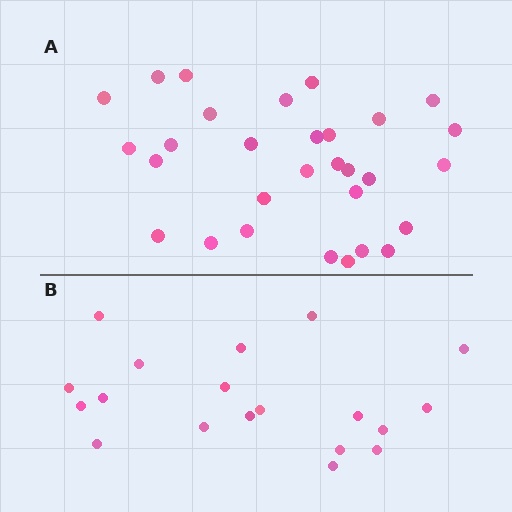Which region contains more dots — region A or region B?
Region A (the top region) has more dots.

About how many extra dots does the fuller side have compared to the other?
Region A has roughly 12 or so more dots than region B.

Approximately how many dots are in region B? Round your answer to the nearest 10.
About 20 dots. (The exact count is 19, which rounds to 20.)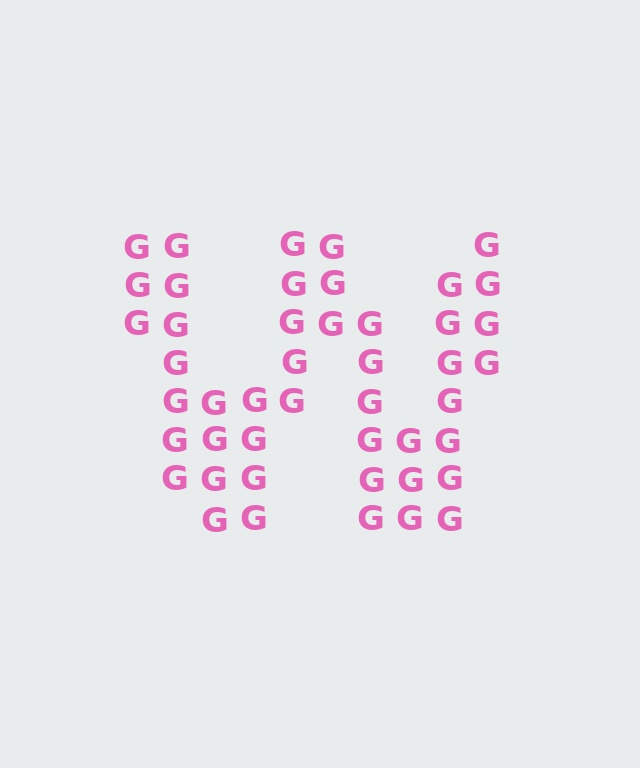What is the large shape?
The large shape is the letter W.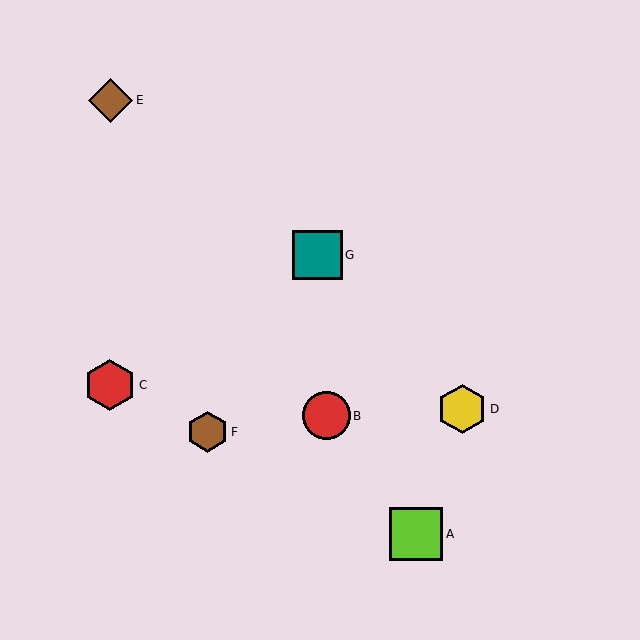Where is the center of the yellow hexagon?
The center of the yellow hexagon is at (462, 409).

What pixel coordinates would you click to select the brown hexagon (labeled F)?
Click at (207, 432) to select the brown hexagon F.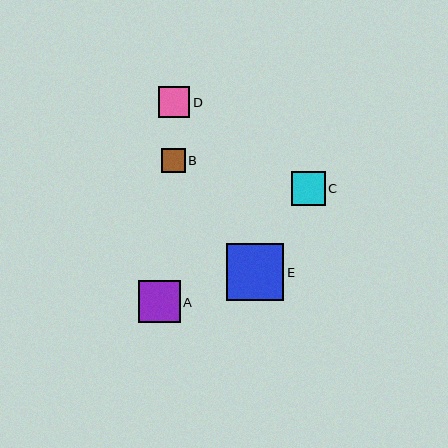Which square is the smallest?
Square B is the smallest with a size of approximately 24 pixels.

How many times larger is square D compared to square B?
Square D is approximately 1.3 times the size of square B.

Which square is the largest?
Square E is the largest with a size of approximately 57 pixels.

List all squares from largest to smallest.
From largest to smallest: E, A, C, D, B.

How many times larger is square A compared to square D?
Square A is approximately 1.4 times the size of square D.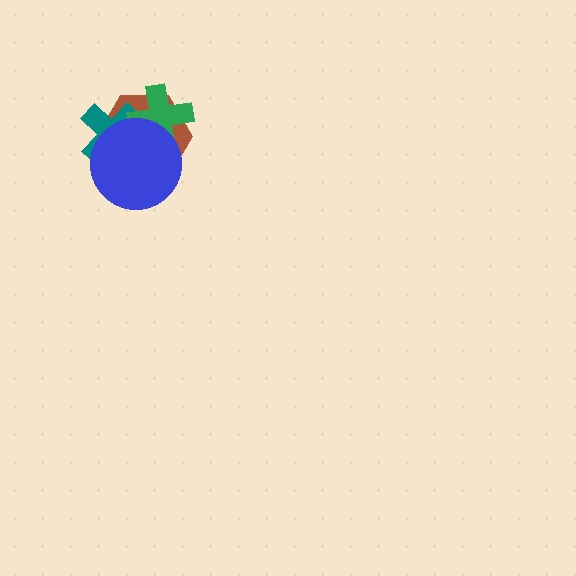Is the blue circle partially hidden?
No, no other shape covers it.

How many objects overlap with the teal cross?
3 objects overlap with the teal cross.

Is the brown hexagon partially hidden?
Yes, it is partially covered by another shape.